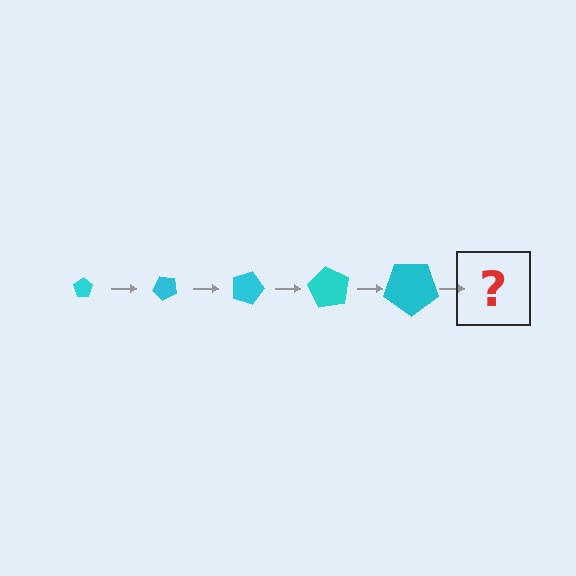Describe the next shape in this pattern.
It should be a pentagon, larger than the previous one and rotated 225 degrees from the start.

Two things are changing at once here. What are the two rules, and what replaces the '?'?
The two rules are that the pentagon grows larger each step and it rotates 45 degrees each step. The '?' should be a pentagon, larger than the previous one and rotated 225 degrees from the start.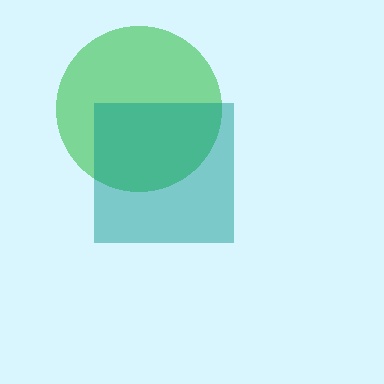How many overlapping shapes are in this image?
There are 2 overlapping shapes in the image.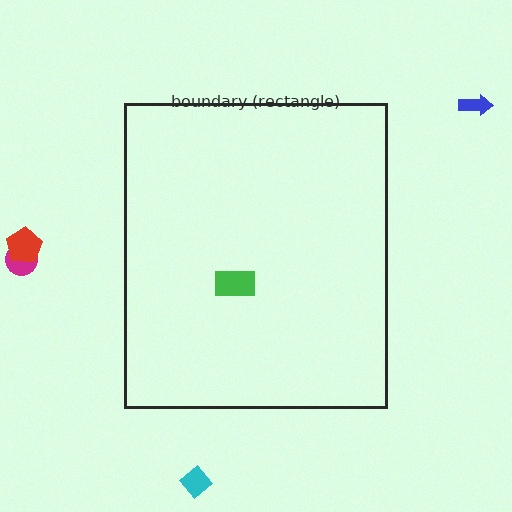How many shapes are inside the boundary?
1 inside, 4 outside.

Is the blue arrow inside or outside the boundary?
Outside.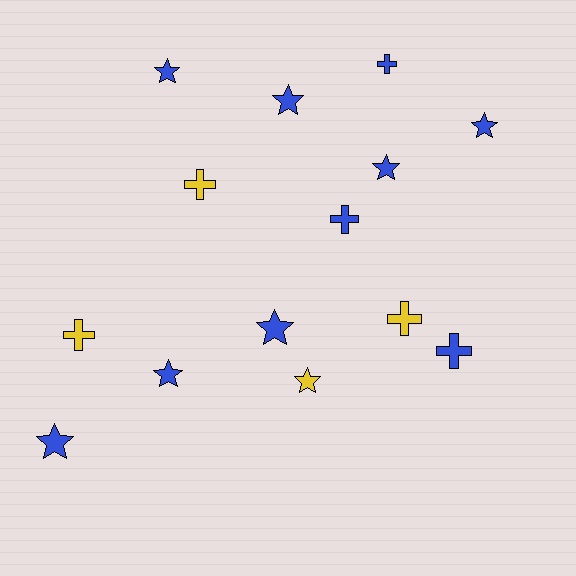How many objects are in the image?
There are 14 objects.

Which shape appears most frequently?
Star, with 8 objects.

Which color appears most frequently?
Blue, with 10 objects.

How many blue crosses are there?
There are 3 blue crosses.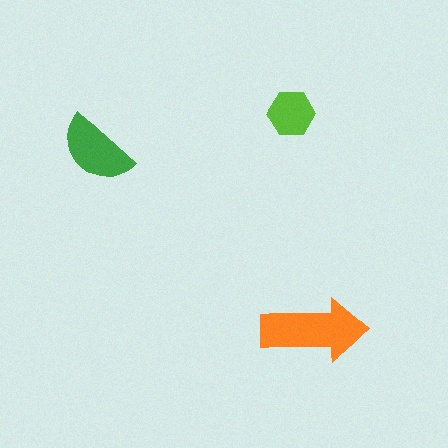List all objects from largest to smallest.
The orange arrow, the green semicircle, the lime hexagon.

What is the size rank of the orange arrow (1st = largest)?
1st.